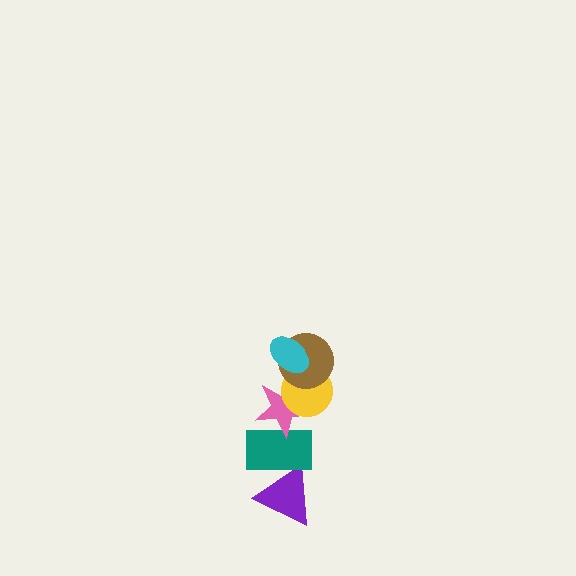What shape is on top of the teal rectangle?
The pink star is on top of the teal rectangle.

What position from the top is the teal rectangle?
The teal rectangle is 5th from the top.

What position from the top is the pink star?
The pink star is 4th from the top.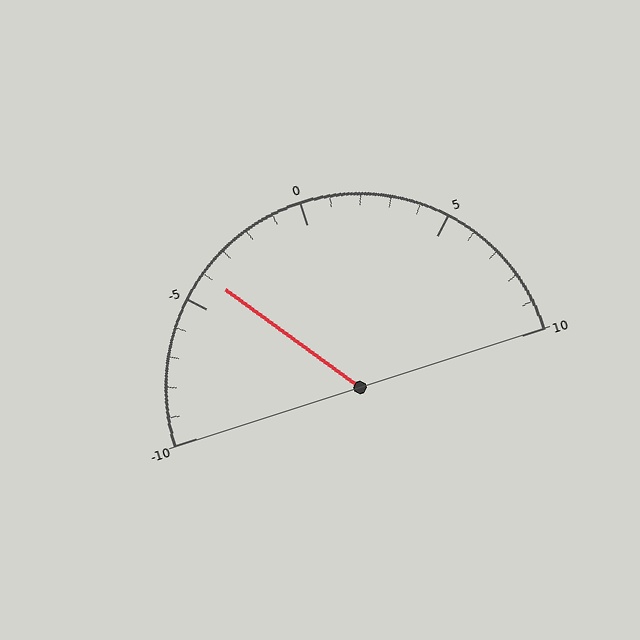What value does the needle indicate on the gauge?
The needle indicates approximately -4.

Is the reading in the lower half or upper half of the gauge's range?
The reading is in the lower half of the range (-10 to 10).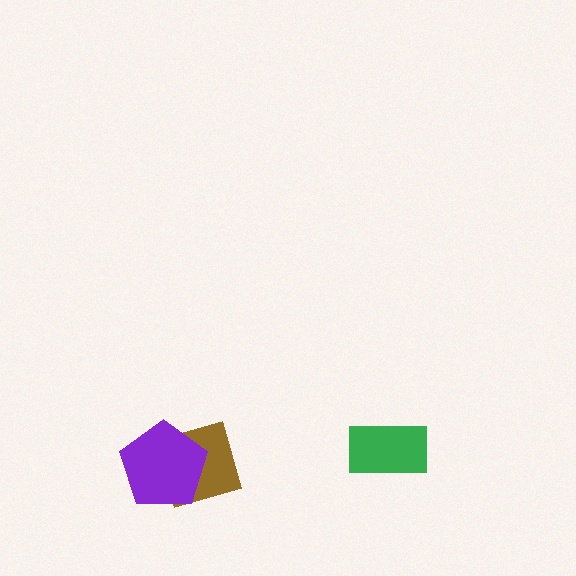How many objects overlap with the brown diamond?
1 object overlaps with the brown diamond.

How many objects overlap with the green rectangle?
0 objects overlap with the green rectangle.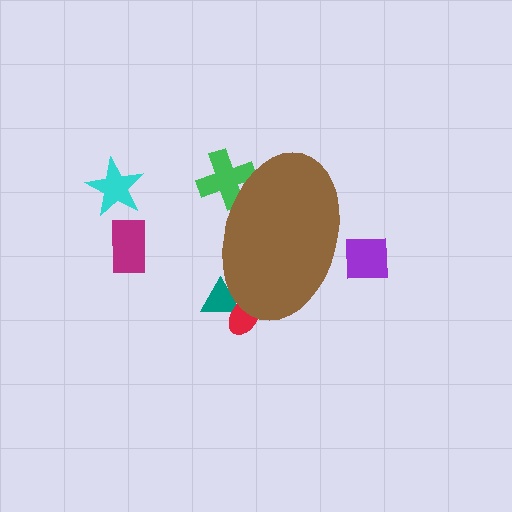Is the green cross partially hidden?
Yes, the green cross is partially hidden behind the brown ellipse.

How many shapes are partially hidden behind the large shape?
4 shapes are partially hidden.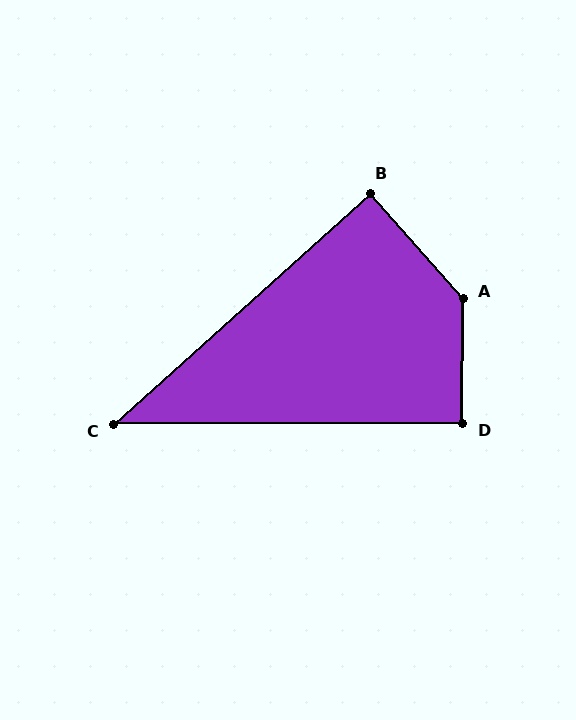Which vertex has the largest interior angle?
A, at approximately 138 degrees.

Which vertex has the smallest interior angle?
C, at approximately 42 degrees.